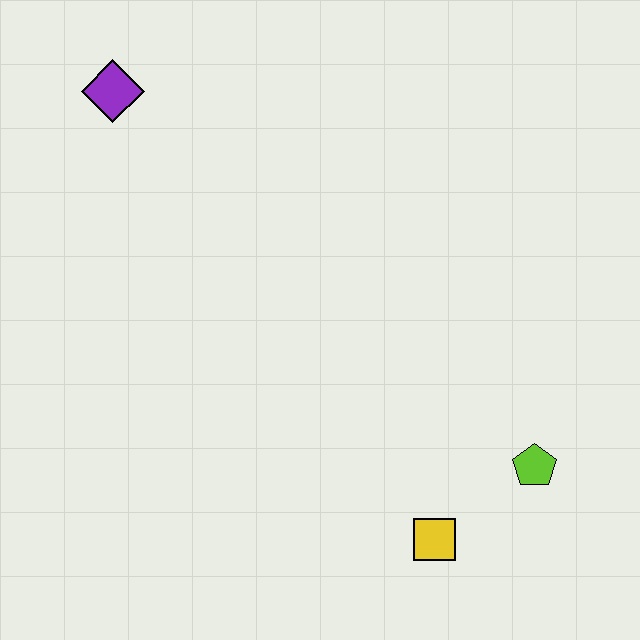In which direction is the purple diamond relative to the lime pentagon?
The purple diamond is to the left of the lime pentagon.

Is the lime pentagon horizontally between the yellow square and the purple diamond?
No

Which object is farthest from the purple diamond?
The lime pentagon is farthest from the purple diamond.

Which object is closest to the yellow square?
The lime pentagon is closest to the yellow square.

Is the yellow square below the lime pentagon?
Yes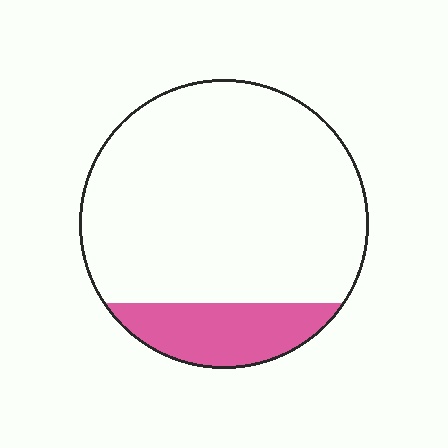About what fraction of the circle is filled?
About one sixth (1/6).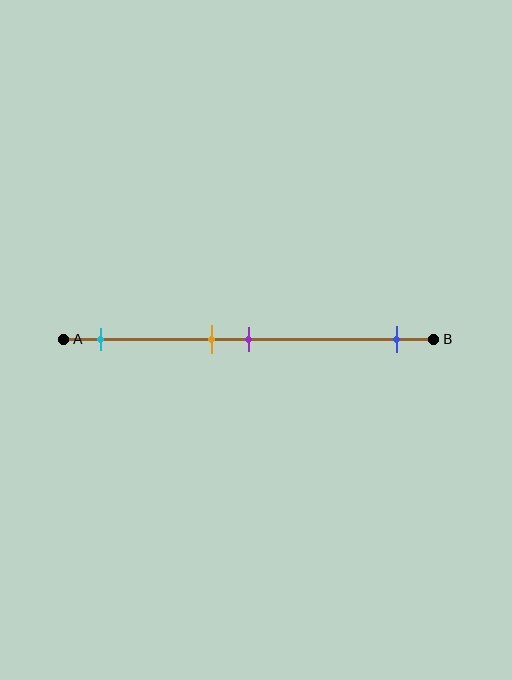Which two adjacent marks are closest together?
The orange and purple marks are the closest adjacent pair.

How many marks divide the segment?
There are 4 marks dividing the segment.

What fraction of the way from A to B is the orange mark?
The orange mark is approximately 40% (0.4) of the way from A to B.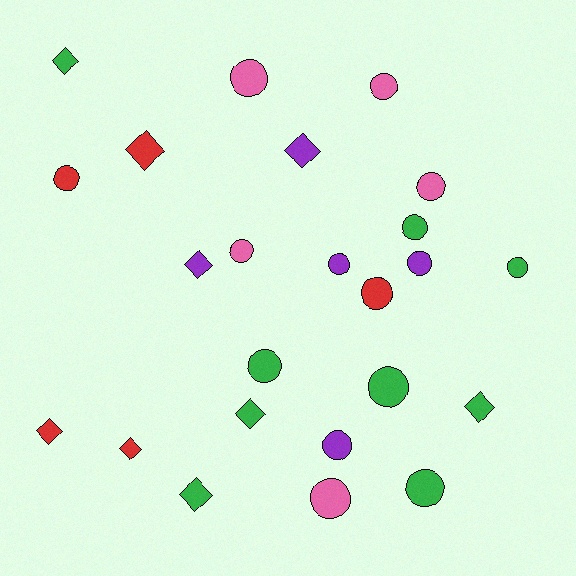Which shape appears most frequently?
Circle, with 15 objects.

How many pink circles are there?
There are 5 pink circles.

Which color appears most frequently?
Green, with 9 objects.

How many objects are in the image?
There are 24 objects.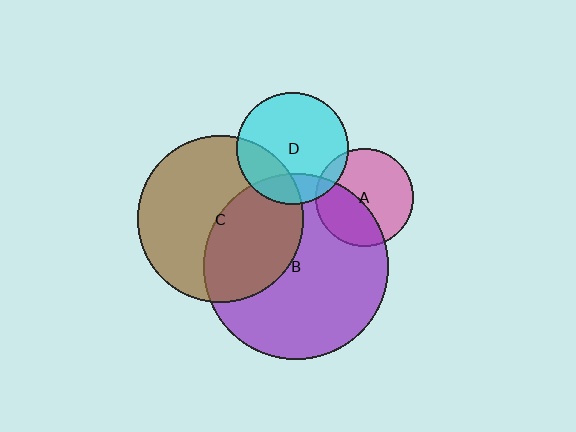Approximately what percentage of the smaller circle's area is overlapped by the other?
Approximately 25%.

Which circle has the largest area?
Circle B (purple).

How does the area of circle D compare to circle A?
Approximately 1.3 times.